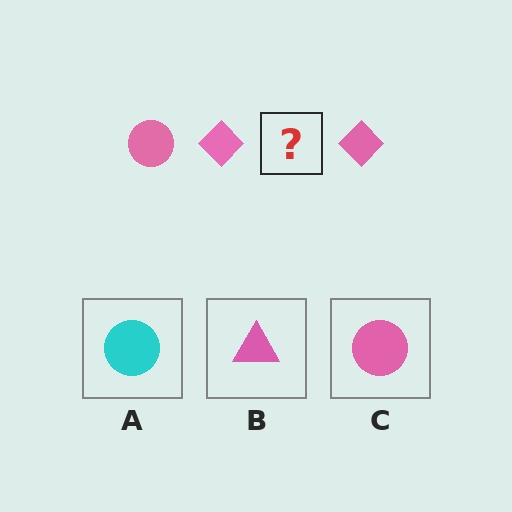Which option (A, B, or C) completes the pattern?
C.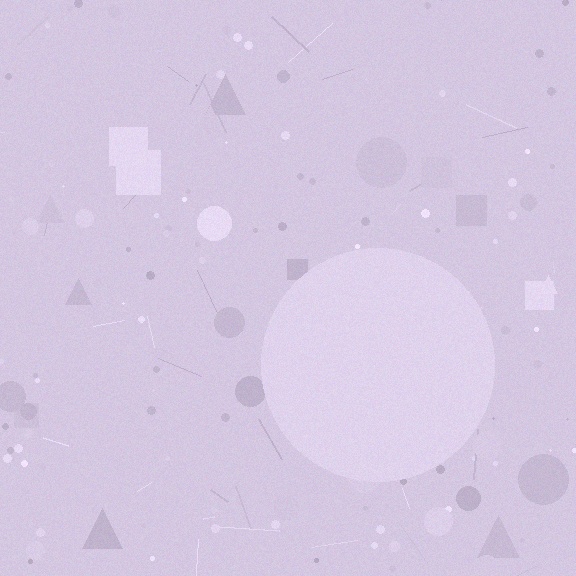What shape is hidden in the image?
A circle is hidden in the image.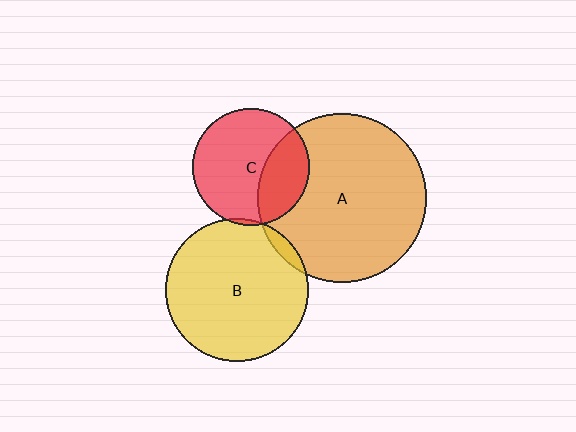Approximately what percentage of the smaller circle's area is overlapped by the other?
Approximately 30%.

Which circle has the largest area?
Circle A (orange).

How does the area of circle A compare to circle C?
Approximately 2.1 times.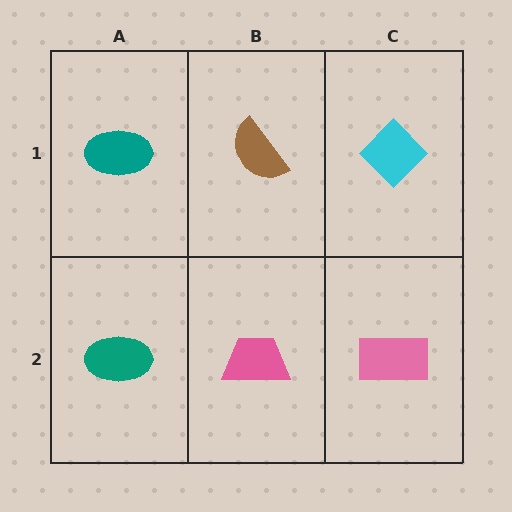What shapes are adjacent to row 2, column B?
A brown semicircle (row 1, column B), a teal ellipse (row 2, column A), a pink rectangle (row 2, column C).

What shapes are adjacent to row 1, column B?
A pink trapezoid (row 2, column B), a teal ellipse (row 1, column A), a cyan diamond (row 1, column C).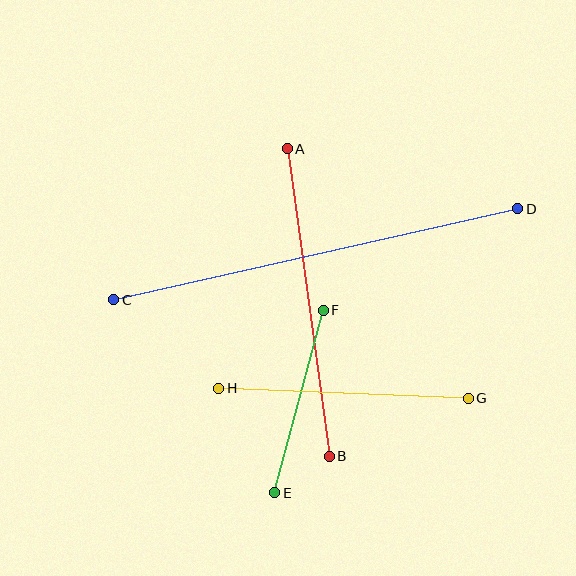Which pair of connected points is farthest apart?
Points C and D are farthest apart.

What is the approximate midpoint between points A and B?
The midpoint is at approximately (308, 303) pixels.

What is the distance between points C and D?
The distance is approximately 414 pixels.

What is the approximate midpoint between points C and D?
The midpoint is at approximately (316, 254) pixels.